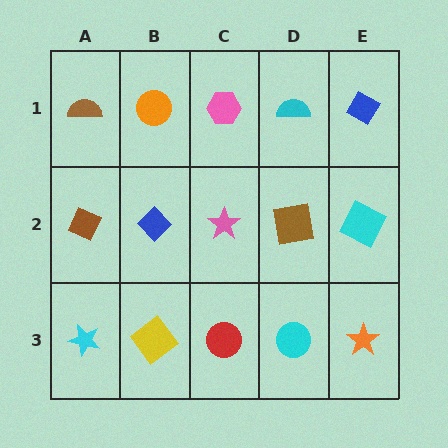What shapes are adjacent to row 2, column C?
A pink hexagon (row 1, column C), a red circle (row 3, column C), a blue diamond (row 2, column B), a brown square (row 2, column D).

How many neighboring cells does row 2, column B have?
4.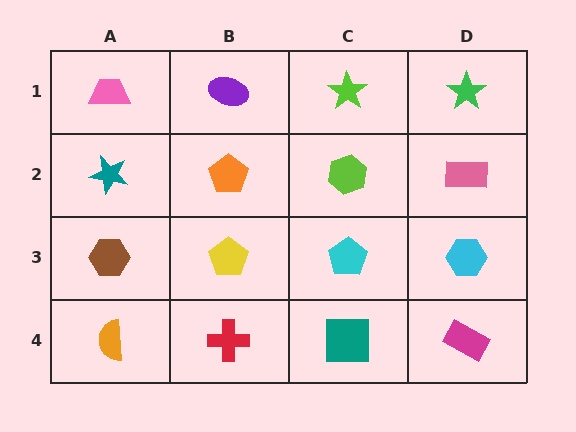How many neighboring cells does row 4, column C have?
3.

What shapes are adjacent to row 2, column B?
A purple ellipse (row 1, column B), a yellow pentagon (row 3, column B), a teal star (row 2, column A), a lime hexagon (row 2, column C).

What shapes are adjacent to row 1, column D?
A pink rectangle (row 2, column D), a lime star (row 1, column C).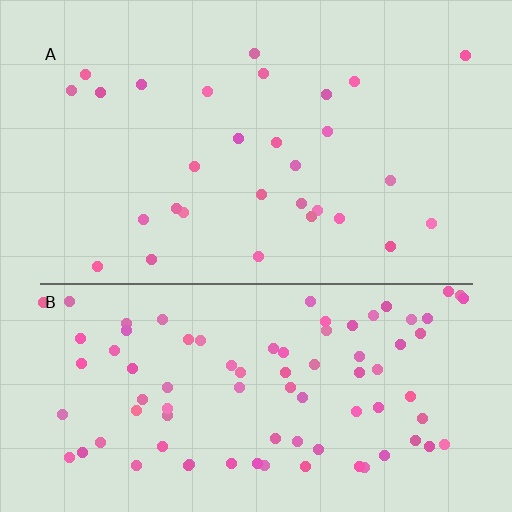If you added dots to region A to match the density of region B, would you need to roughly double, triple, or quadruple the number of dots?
Approximately triple.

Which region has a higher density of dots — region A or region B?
B (the bottom).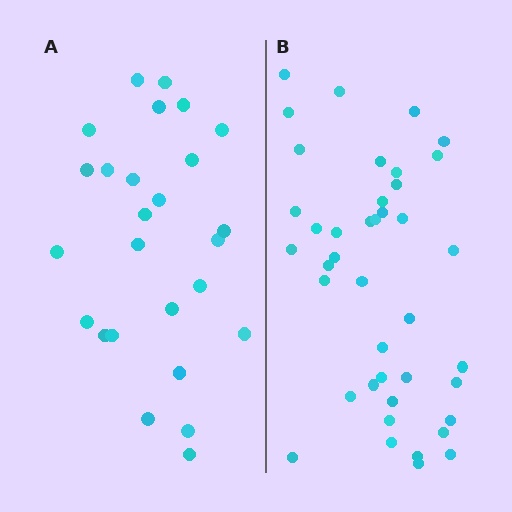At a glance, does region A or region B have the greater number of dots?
Region B (the right region) has more dots.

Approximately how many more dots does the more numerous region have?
Region B has approximately 15 more dots than region A.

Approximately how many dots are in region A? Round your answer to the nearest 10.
About 30 dots. (The exact count is 26, which rounds to 30.)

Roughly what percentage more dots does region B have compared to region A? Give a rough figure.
About 60% more.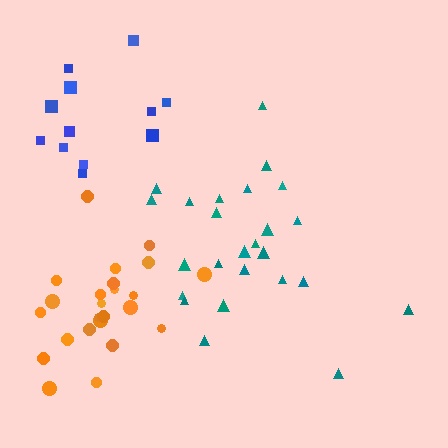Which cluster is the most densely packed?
Orange.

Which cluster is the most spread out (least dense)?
Teal.